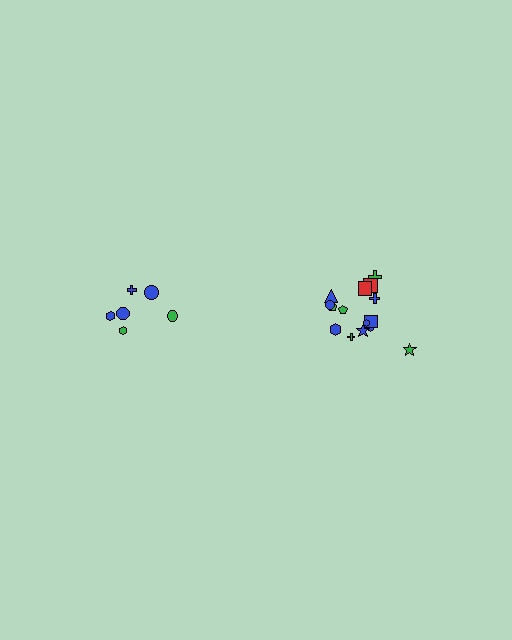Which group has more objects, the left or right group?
The right group.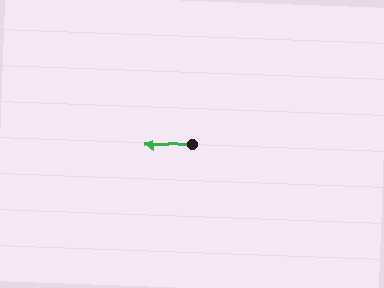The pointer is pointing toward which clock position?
Roughly 9 o'clock.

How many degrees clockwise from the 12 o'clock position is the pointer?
Approximately 267 degrees.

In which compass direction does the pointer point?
West.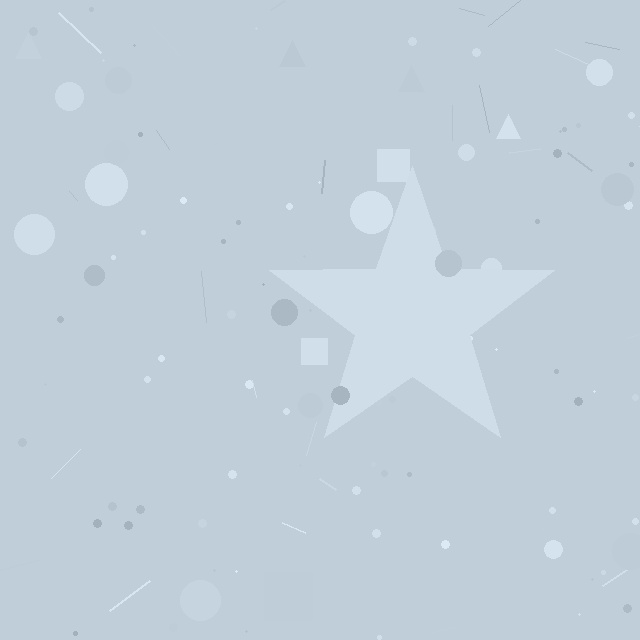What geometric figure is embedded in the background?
A star is embedded in the background.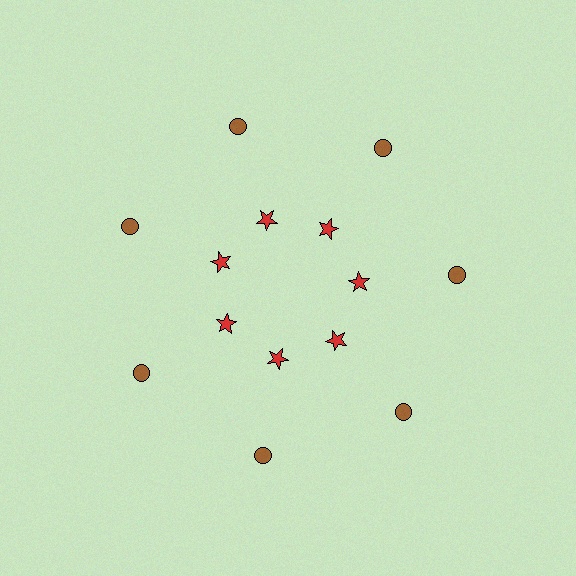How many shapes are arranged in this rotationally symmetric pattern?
There are 14 shapes, arranged in 7 groups of 2.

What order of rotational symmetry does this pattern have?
This pattern has 7-fold rotational symmetry.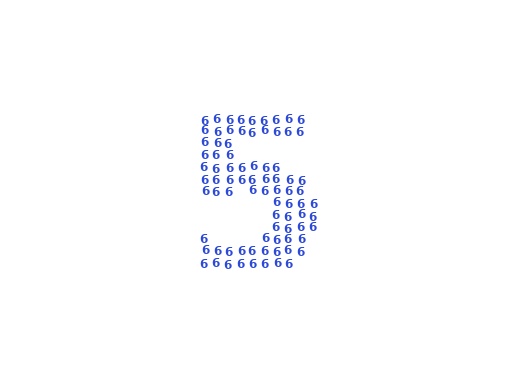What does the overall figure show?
The overall figure shows the digit 5.